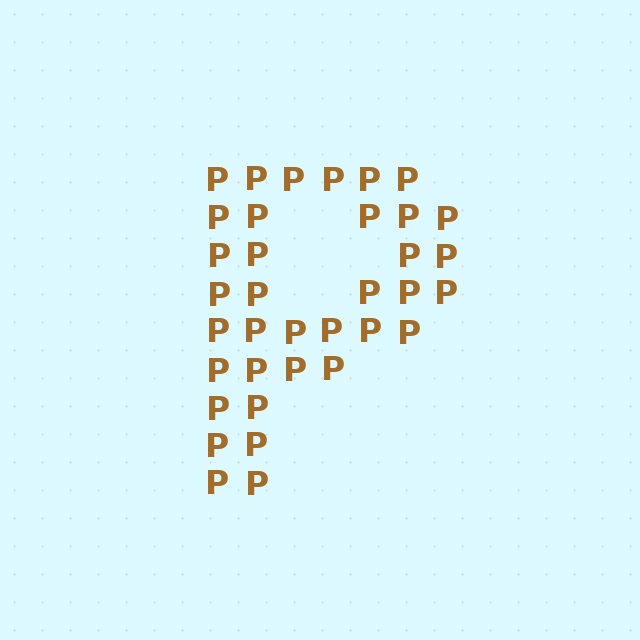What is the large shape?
The large shape is the letter P.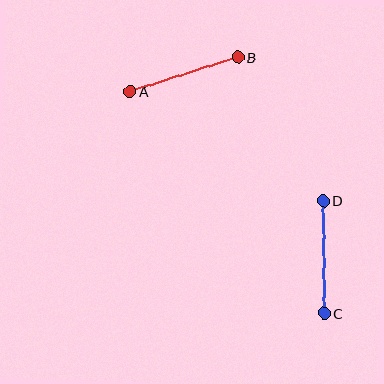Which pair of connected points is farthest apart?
Points A and B are farthest apart.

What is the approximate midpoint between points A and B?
The midpoint is at approximately (184, 74) pixels.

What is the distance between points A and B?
The distance is approximately 113 pixels.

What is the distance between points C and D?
The distance is approximately 113 pixels.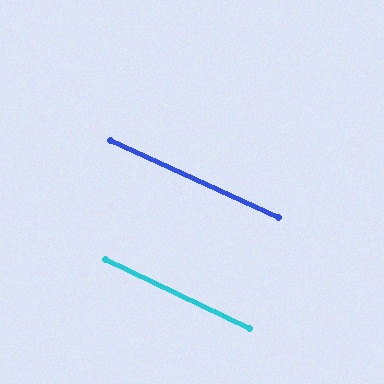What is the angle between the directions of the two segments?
Approximately 1 degree.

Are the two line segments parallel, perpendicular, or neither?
Parallel — their directions differ by only 0.9°.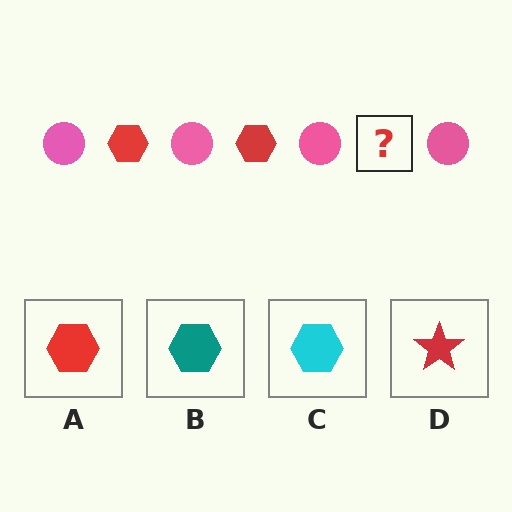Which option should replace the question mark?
Option A.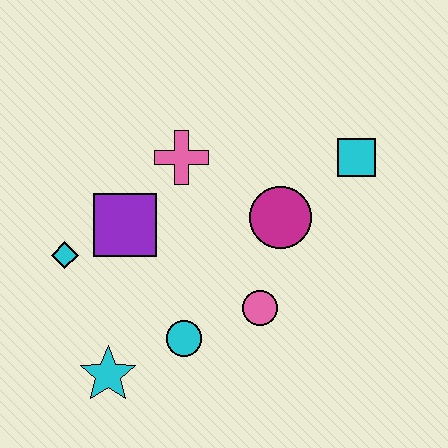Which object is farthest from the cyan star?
The cyan square is farthest from the cyan star.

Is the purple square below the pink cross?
Yes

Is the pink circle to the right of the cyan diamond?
Yes